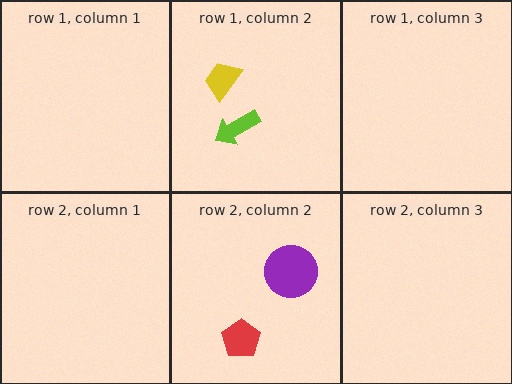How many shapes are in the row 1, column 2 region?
2.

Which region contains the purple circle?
The row 2, column 2 region.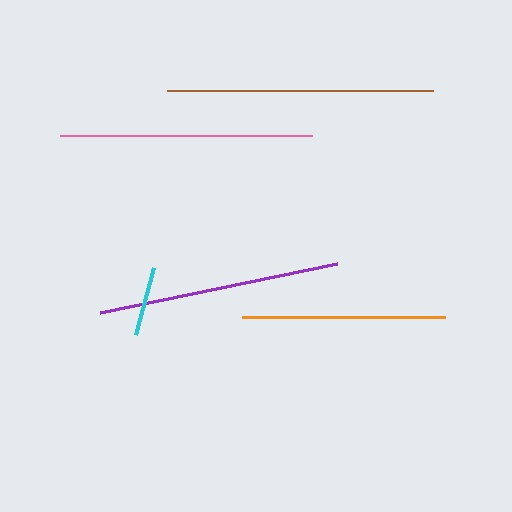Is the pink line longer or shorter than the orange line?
The pink line is longer than the orange line.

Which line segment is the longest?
The brown line is the longest at approximately 266 pixels.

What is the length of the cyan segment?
The cyan segment is approximately 69 pixels long.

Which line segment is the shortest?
The cyan line is the shortest at approximately 69 pixels.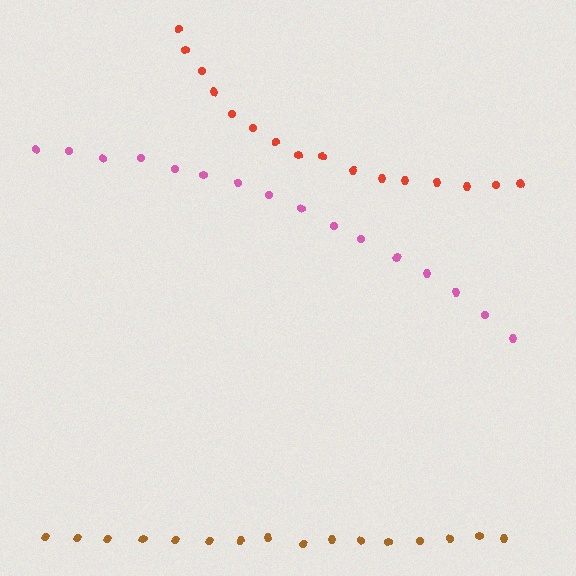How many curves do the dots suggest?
There are 3 distinct paths.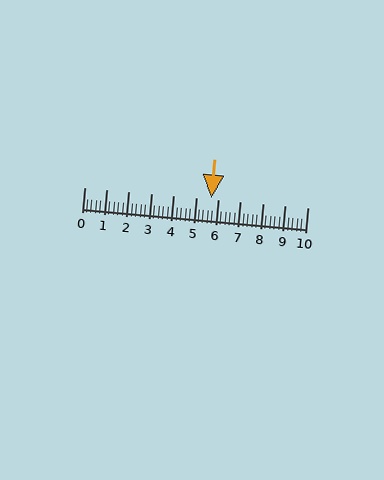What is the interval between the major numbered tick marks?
The major tick marks are spaced 1 units apart.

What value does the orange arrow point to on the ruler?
The orange arrow points to approximately 5.7.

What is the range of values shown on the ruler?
The ruler shows values from 0 to 10.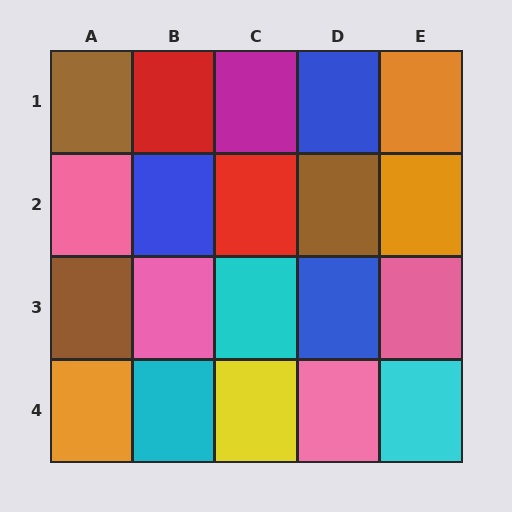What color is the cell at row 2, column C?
Red.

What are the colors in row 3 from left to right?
Brown, pink, cyan, blue, pink.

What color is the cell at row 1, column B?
Red.